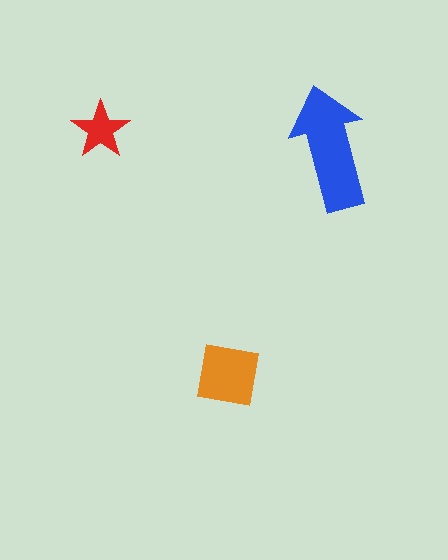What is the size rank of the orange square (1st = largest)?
2nd.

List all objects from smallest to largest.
The red star, the orange square, the blue arrow.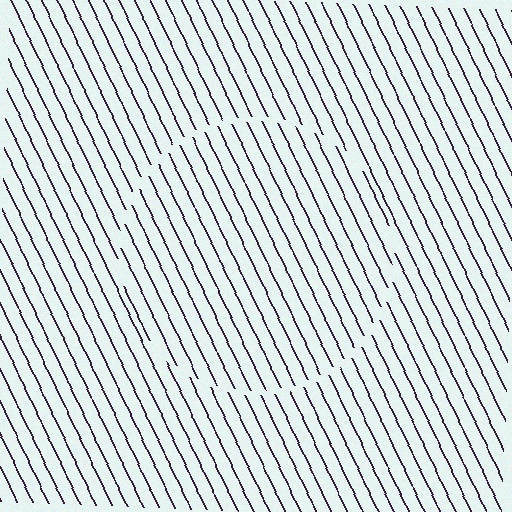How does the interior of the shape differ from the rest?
The interior of the shape contains the same grating, shifted by half a period — the contour is defined by the phase discontinuity where line-ends from the inner and outer gratings abut.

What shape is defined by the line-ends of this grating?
An illusory circle. The interior of the shape contains the same grating, shifted by half a period — the contour is defined by the phase discontinuity where line-ends from the inner and outer gratings abut.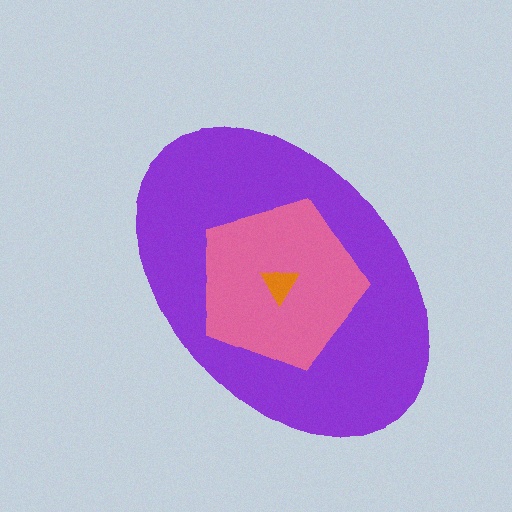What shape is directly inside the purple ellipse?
The pink pentagon.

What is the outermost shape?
The purple ellipse.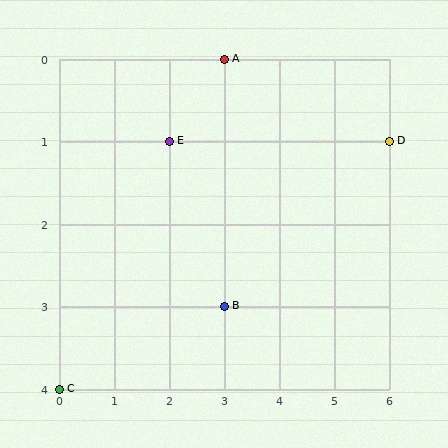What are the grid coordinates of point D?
Point D is at grid coordinates (6, 1).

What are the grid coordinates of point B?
Point B is at grid coordinates (3, 3).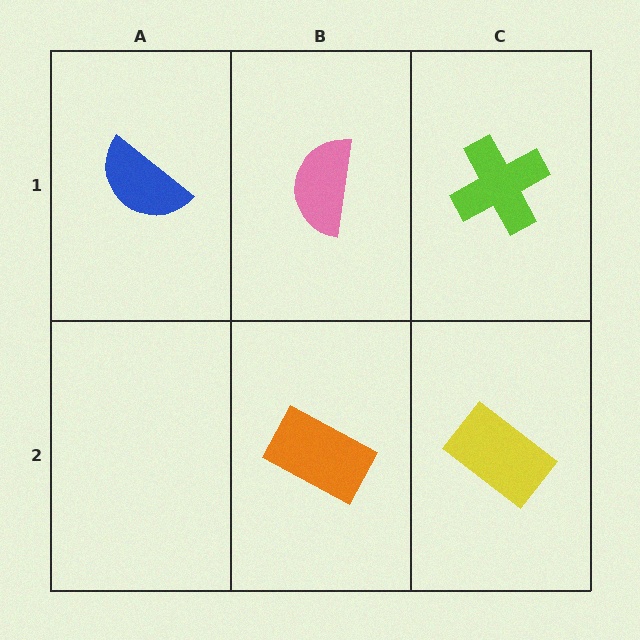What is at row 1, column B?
A pink semicircle.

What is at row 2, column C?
A yellow rectangle.